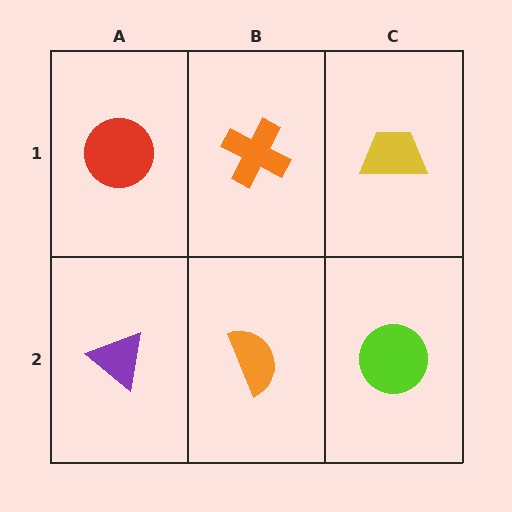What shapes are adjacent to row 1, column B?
An orange semicircle (row 2, column B), a red circle (row 1, column A), a yellow trapezoid (row 1, column C).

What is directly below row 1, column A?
A purple triangle.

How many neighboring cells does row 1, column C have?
2.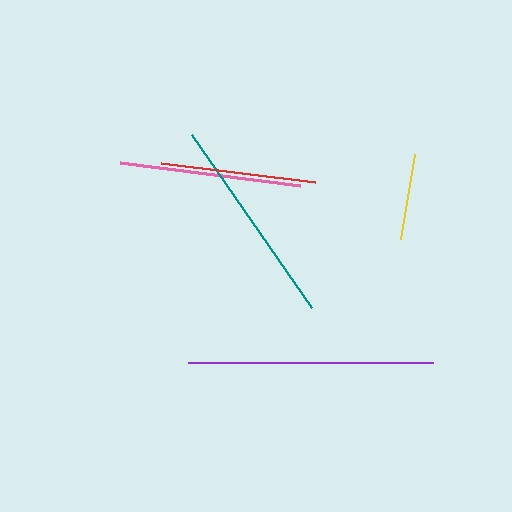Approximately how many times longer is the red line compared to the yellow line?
The red line is approximately 1.8 times the length of the yellow line.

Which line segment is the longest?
The purple line is the longest at approximately 245 pixels.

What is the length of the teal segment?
The teal segment is approximately 211 pixels long.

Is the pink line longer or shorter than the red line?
The pink line is longer than the red line.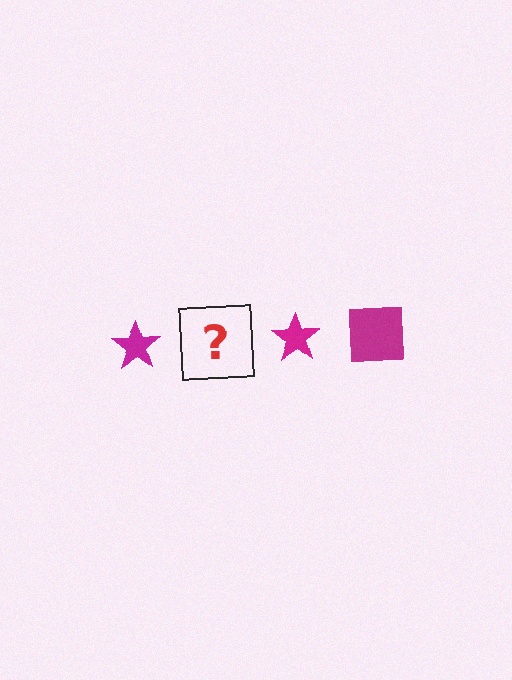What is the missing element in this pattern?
The missing element is a magenta square.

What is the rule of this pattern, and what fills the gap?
The rule is that the pattern cycles through star, square shapes in magenta. The gap should be filled with a magenta square.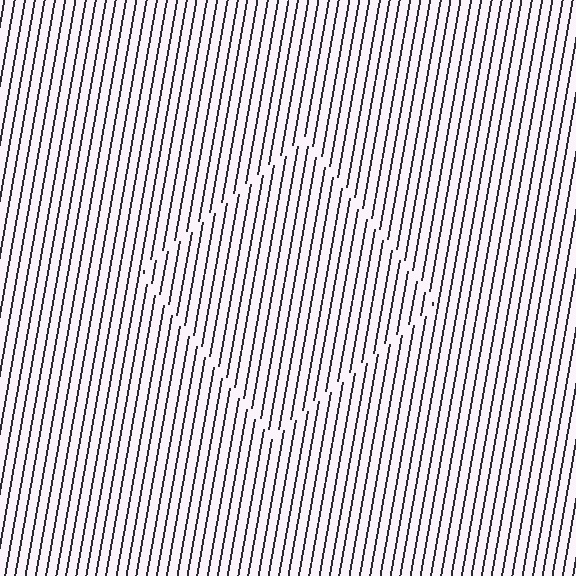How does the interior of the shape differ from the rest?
The interior of the shape contains the same grating, shifted by half a period — the contour is defined by the phase discontinuity where line-ends from the inner and outer gratings abut.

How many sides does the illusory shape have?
4 sides — the line-ends trace a square.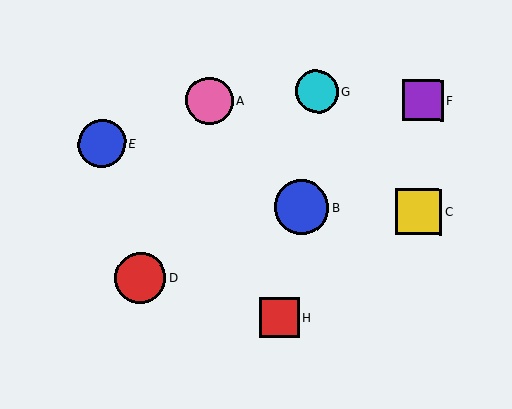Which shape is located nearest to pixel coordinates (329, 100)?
The cyan circle (labeled G) at (317, 91) is nearest to that location.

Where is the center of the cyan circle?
The center of the cyan circle is at (317, 91).